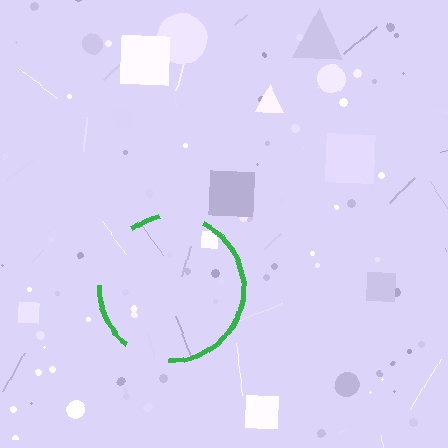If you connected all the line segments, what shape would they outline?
They would outline a circle.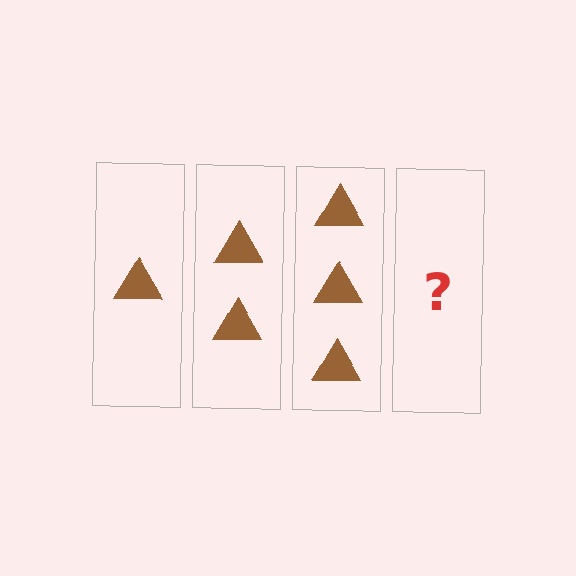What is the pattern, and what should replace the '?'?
The pattern is that each step adds one more triangle. The '?' should be 4 triangles.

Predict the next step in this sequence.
The next step is 4 triangles.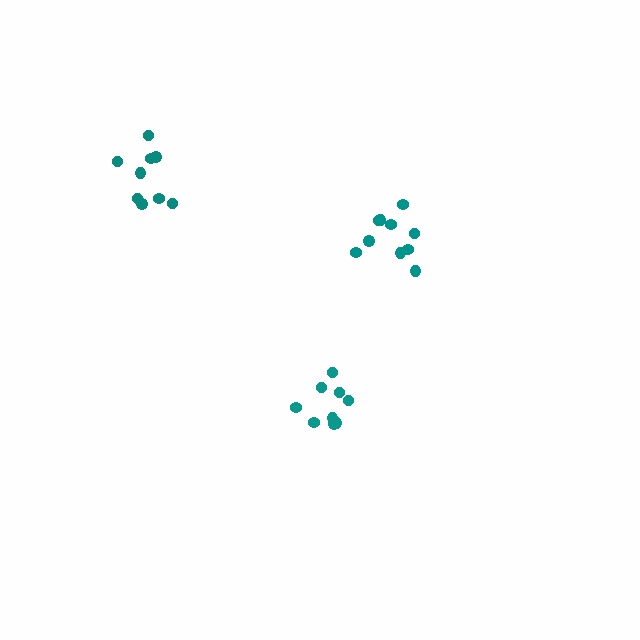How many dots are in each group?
Group 1: 9 dots, Group 2: 10 dots, Group 3: 9 dots (28 total).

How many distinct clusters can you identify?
There are 3 distinct clusters.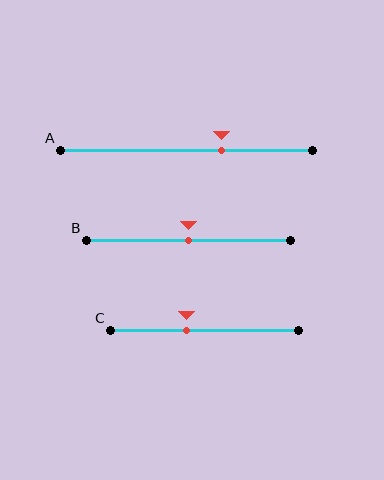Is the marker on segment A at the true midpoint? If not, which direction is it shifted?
No, the marker on segment A is shifted to the right by about 14% of the segment length.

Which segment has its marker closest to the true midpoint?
Segment B has its marker closest to the true midpoint.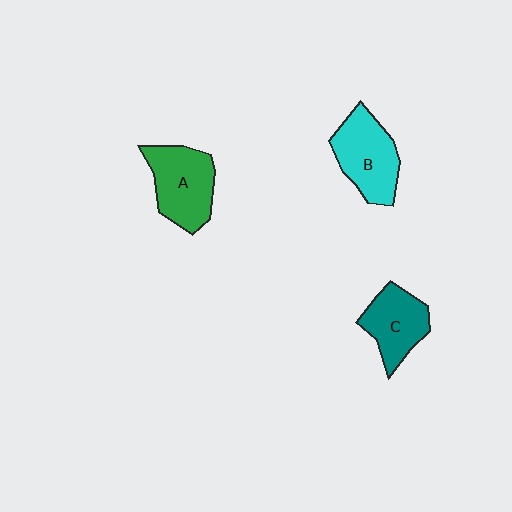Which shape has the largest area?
Shape A (green).